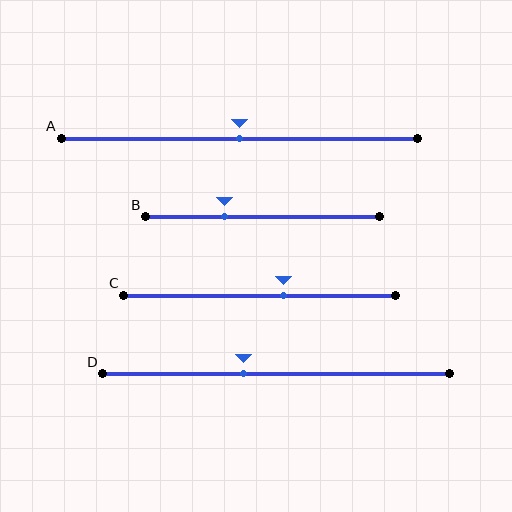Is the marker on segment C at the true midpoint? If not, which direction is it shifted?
No, the marker on segment C is shifted to the right by about 8% of the segment length.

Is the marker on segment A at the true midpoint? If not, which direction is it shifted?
Yes, the marker on segment A is at the true midpoint.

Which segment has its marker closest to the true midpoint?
Segment A has its marker closest to the true midpoint.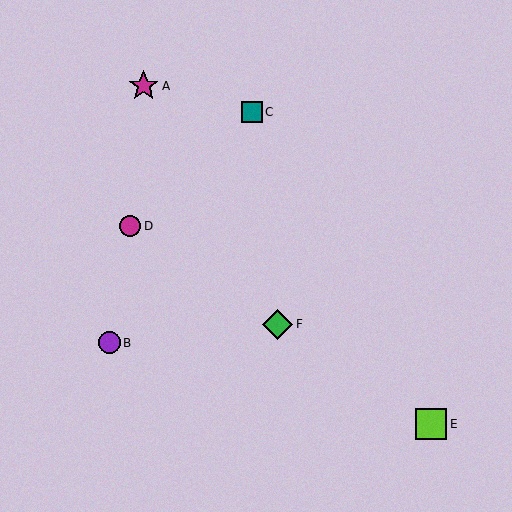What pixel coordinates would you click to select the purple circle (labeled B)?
Click at (109, 343) to select the purple circle B.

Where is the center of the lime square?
The center of the lime square is at (431, 424).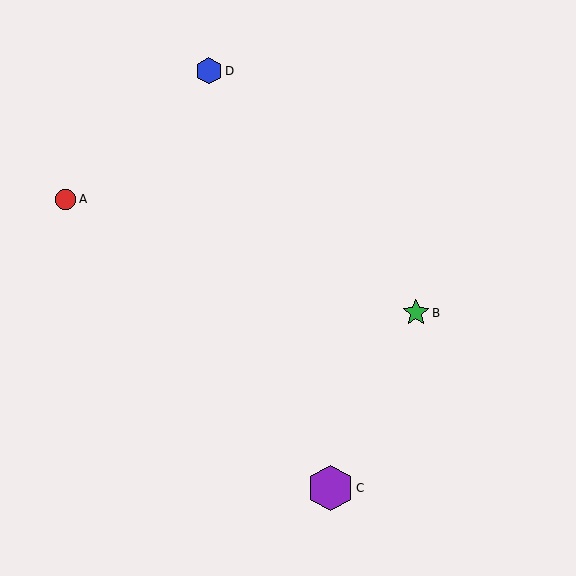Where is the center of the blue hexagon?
The center of the blue hexagon is at (209, 71).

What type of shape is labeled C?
Shape C is a purple hexagon.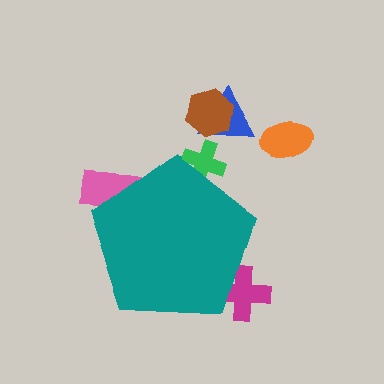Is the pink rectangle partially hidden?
Yes, the pink rectangle is partially hidden behind the teal pentagon.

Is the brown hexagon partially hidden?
No, the brown hexagon is fully visible.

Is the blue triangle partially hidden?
No, the blue triangle is fully visible.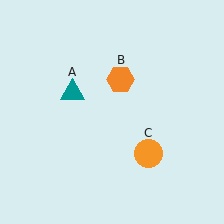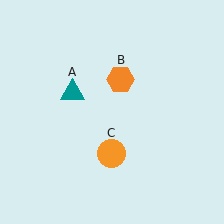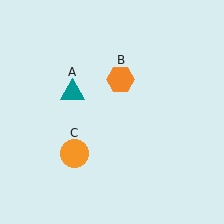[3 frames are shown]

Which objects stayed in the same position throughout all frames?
Teal triangle (object A) and orange hexagon (object B) remained stationary.